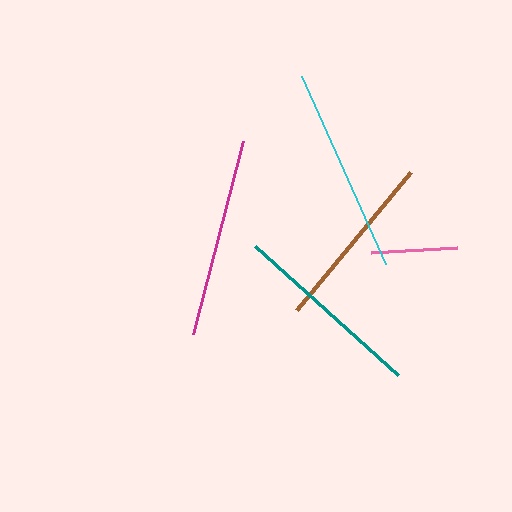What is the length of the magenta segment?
The magenta segment is approximately 199 pixels long.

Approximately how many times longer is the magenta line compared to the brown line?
The magenta line is approximately 1.1 times the length of the brown line.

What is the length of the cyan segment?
The cyan segment is approximately 206 pixels long.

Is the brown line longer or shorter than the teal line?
The teal line is longer than the brown line.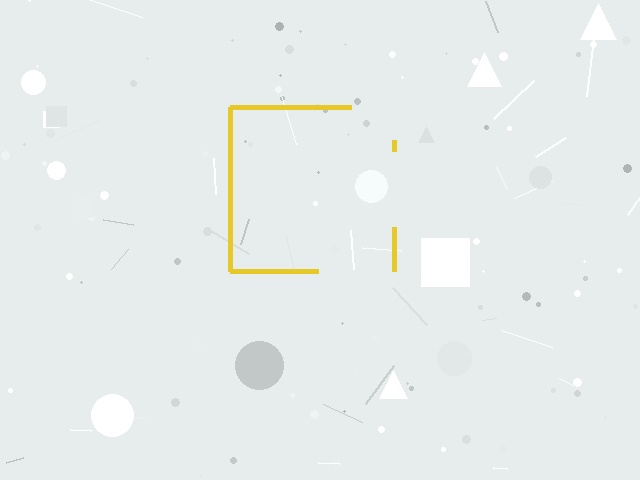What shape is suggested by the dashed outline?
The dashed outline suggests a square.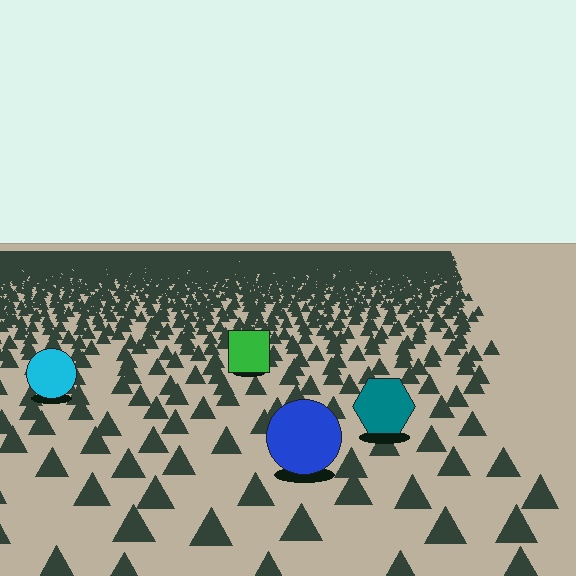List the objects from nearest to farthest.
From nearest to farthest: the blue circle, the teal hexagon, the cyan circle, the green square.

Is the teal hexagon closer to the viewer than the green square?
Yes. The teal hexagon is closer — you can tell from the texture gradient: the ground texture is coarser near it.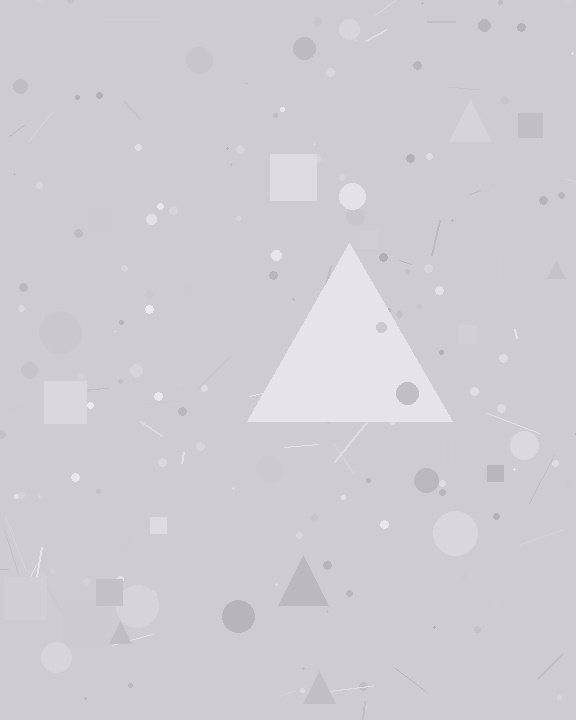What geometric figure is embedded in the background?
A triangle is embedded in the background.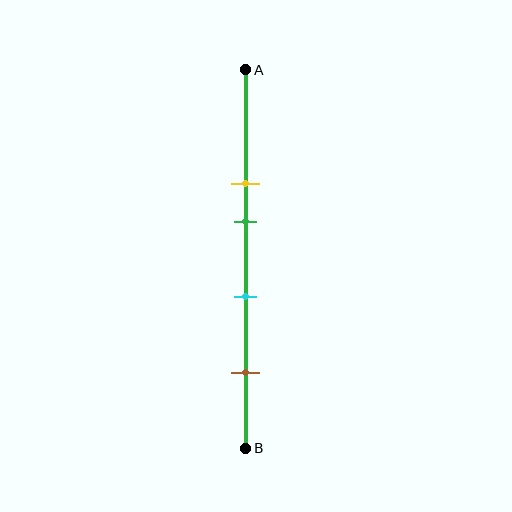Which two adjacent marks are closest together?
The yellow and green marks are the closest adjacent pair.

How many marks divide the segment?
There are 4 marks dividing the segment.